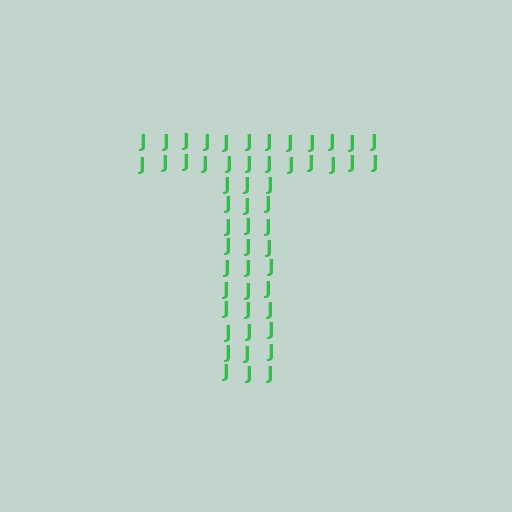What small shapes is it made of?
It is made of small letter J's.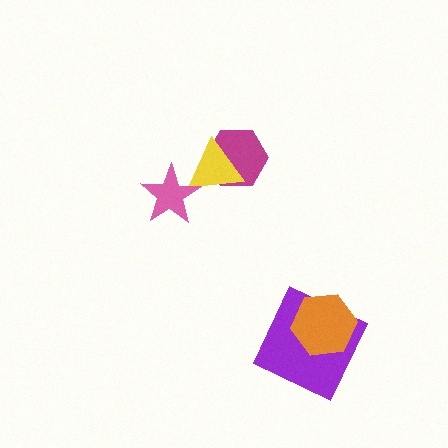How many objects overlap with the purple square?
1 object overlaps with the purple square.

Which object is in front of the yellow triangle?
The pink star is in front of the yellow triangle.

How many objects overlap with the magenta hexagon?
1 object overlaps with the magenta hexagon.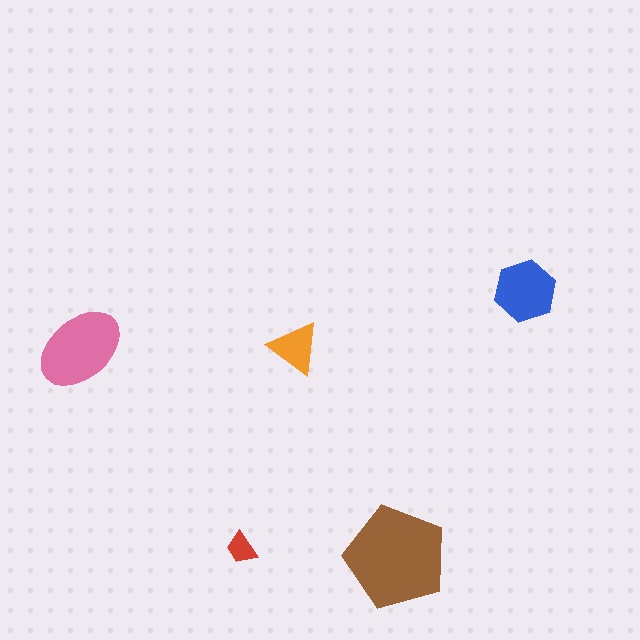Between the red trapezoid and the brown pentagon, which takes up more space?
The brown pentagon.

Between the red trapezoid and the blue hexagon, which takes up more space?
The blue hexagon.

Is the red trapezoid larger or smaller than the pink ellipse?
Smaller.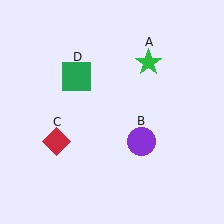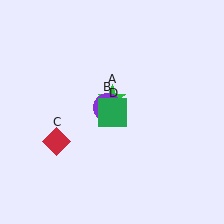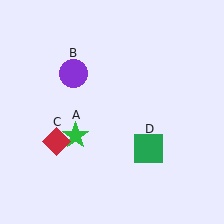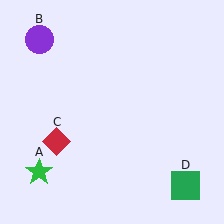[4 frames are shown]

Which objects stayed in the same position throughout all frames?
Red diamond (object C) remained stationary.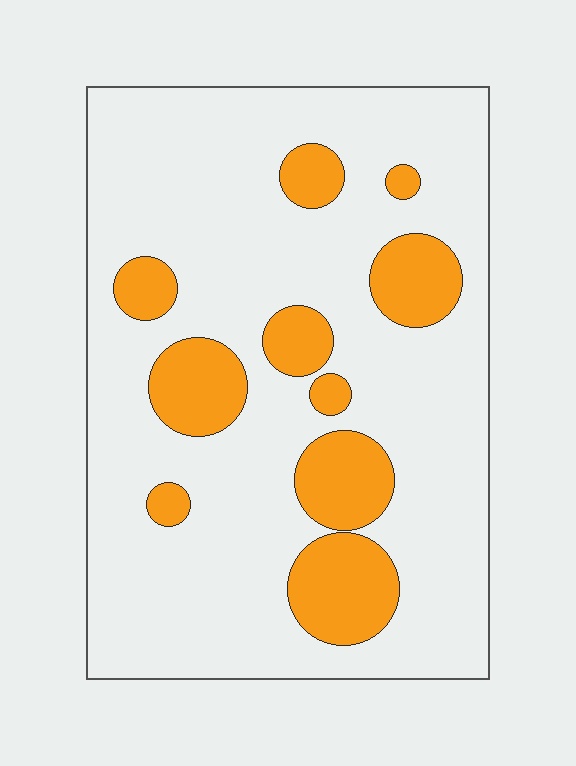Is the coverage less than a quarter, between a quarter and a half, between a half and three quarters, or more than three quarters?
Less than a quarter.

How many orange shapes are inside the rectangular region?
10.